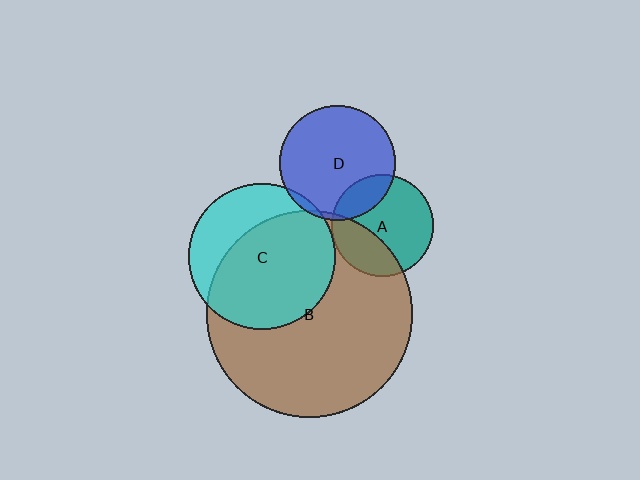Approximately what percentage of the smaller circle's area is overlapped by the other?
Approximately 30%.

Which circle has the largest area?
Circle B (brown).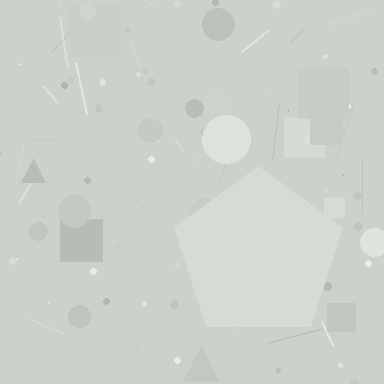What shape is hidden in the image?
A pentagon is hidden in the image.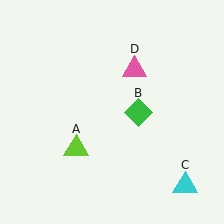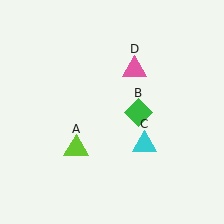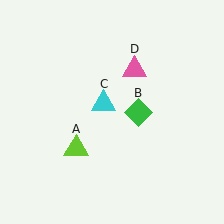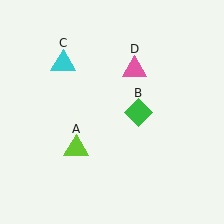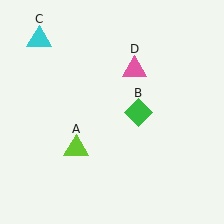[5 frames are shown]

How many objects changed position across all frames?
1 object changed position: cyan triangle (object C).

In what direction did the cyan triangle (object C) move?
The cyan triangle (object C) moved up and to the left.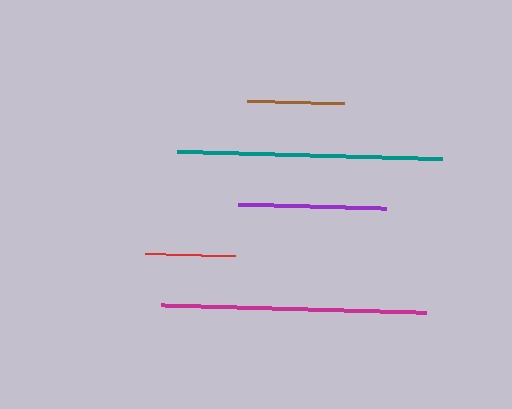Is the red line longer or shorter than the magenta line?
The magenta line is longer than the red line.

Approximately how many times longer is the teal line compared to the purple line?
The teal line is approximately 1.8 times the length of the purple line.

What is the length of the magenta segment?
The magenta segment is approximately 265 pixels long.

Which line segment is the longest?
The teal line is the longest at approximately 265 pixels.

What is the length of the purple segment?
The purple segment is approximately 147 pixels long.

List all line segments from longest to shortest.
From longest to shortest: teal, magenta, purple, brown, red.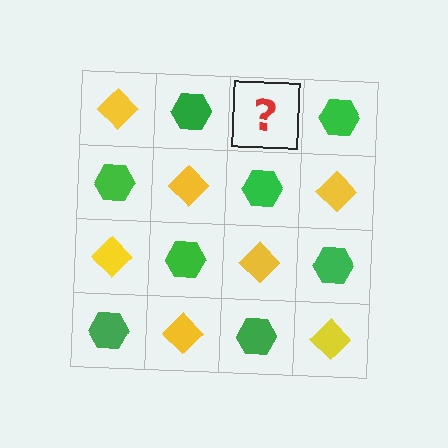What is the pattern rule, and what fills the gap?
The rule is that it alternates yellow diamond and green hexagon in a checkerboard pattern. The gap should be filled with a yellow diamond.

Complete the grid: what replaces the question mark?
The question mark should be replaced with a yellow diamond.